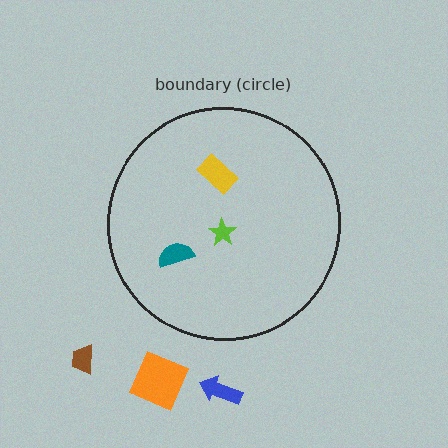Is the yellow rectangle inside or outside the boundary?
Inside.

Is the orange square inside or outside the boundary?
Outside.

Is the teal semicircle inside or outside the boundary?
Inside.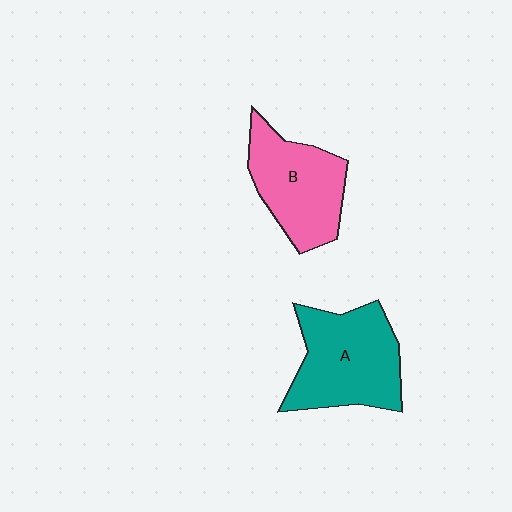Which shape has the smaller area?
Shape B (pink).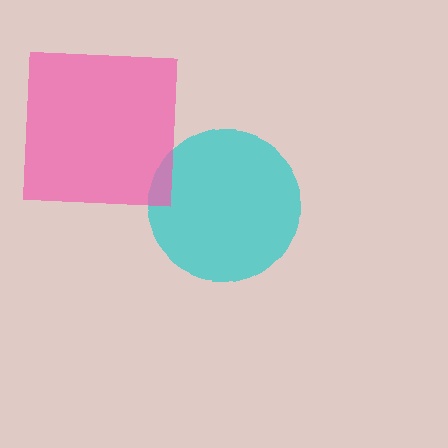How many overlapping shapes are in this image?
There are 2 overlapping shapes in the image.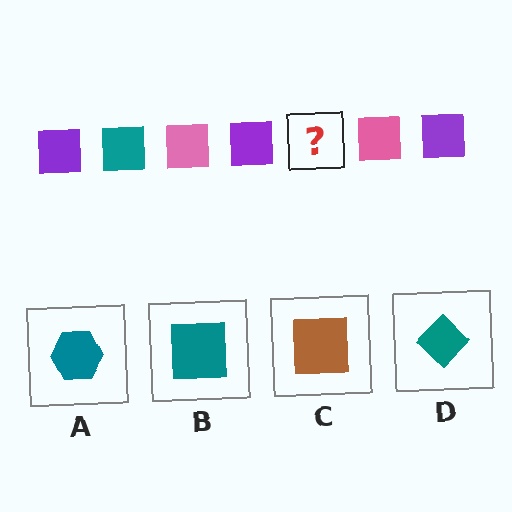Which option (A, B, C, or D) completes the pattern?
B.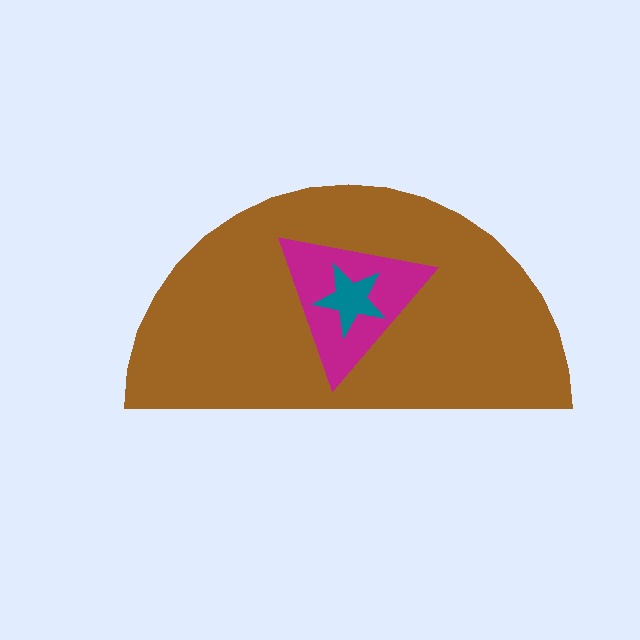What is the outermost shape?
The brown semicircle.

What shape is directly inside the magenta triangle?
The teal star.